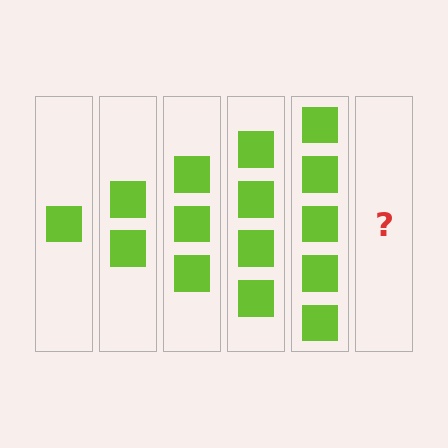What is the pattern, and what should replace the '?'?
The pattern is that each step adds one more square. The '?' should be 6 squares.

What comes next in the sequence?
The next element should be 6 squares.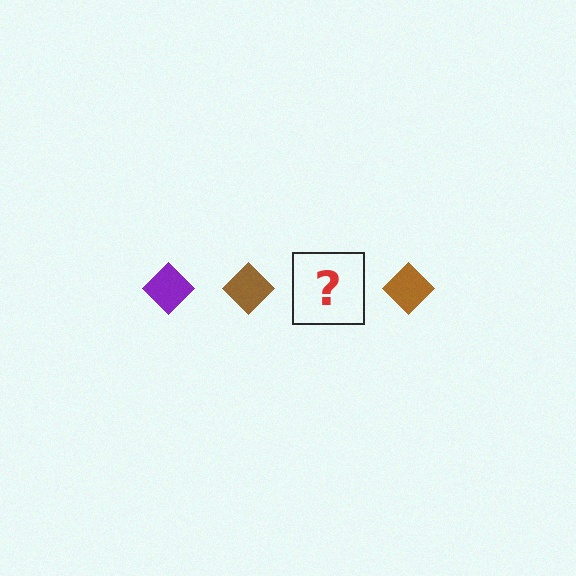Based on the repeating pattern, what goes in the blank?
The blank should be a purple diamond.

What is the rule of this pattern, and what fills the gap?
The rule is that the pattern cycles through purple, brown diamonds. The gap should be filled with a purple diamond.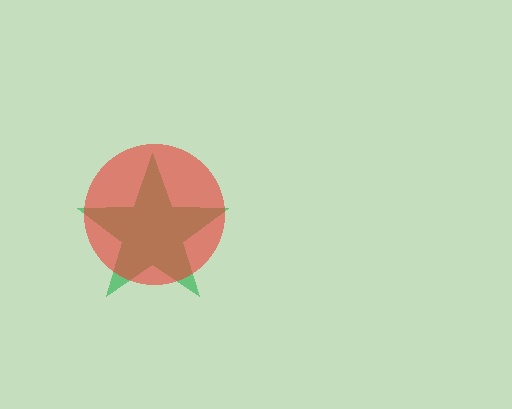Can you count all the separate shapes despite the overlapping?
Yes, there are 2 separate shapes.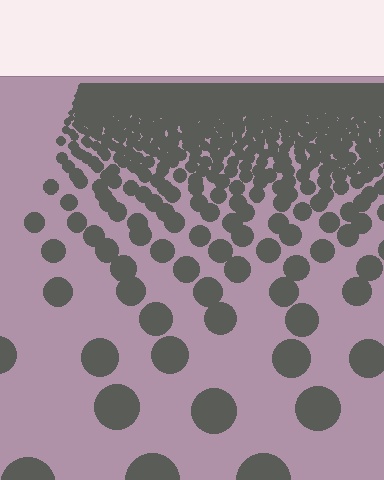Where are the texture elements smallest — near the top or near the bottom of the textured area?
Near the top.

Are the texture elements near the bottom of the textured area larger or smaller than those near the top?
Larger. Near the bottom, elements are closer to the viewer and appear at a bigger on-screen size.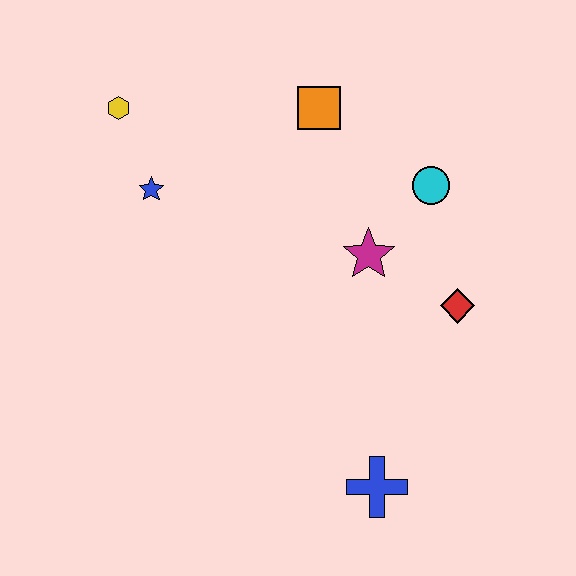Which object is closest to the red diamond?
The magenta star is closest to the red diamond.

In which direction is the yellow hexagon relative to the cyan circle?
The yellow hexagon is to the left of the cyan circle.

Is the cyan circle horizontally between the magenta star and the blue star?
No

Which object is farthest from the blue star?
The blue cross is farthest from the blue star.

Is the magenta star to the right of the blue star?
Yes